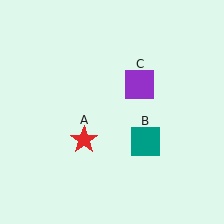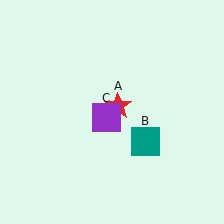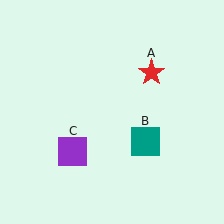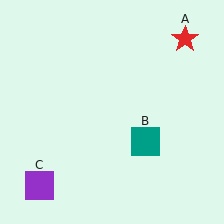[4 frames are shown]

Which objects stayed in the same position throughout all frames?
Teal square (object B) remained stationary.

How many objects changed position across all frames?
2 objects changed position: red star (object A), purple square (object C).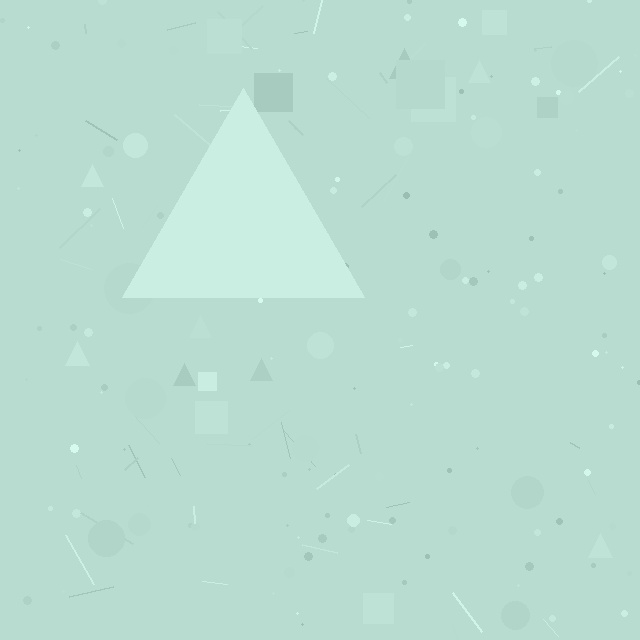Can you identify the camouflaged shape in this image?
The camouflaged shape is a triangle.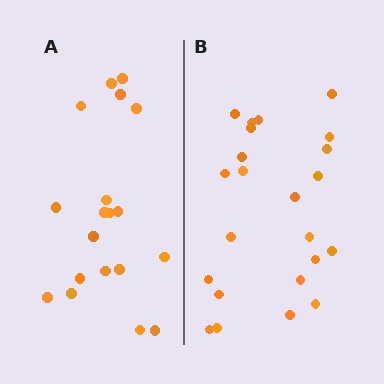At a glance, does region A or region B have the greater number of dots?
Region B (the right region) has more dots.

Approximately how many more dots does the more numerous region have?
Region B has about 4 more dots than region A.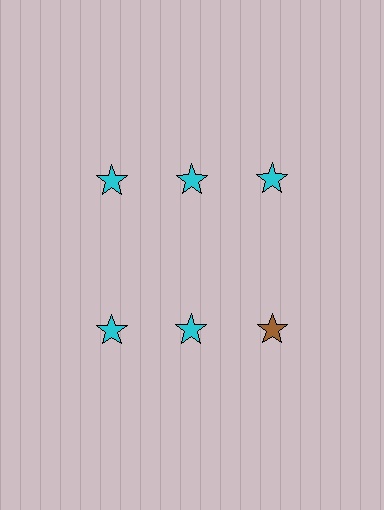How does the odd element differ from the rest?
It has a different color: brown instead of cyan.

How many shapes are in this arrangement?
There are 6 shapes arranged in a grid pattern.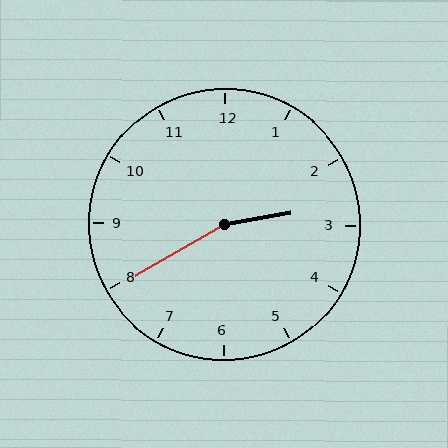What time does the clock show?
2:40.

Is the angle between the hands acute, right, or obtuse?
It is obtuse.